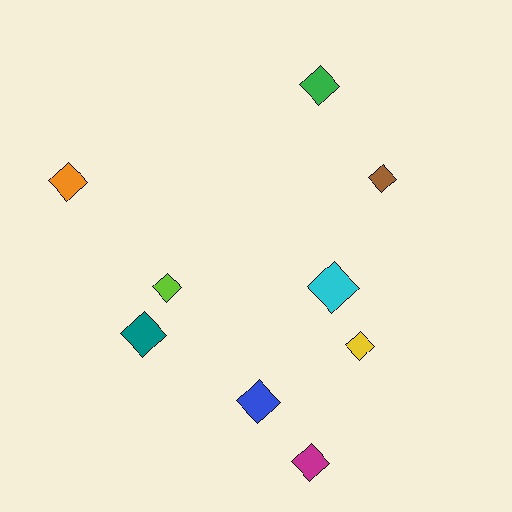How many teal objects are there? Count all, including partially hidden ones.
There is 1 teal object.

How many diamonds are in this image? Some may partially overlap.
There are 9 diamonds.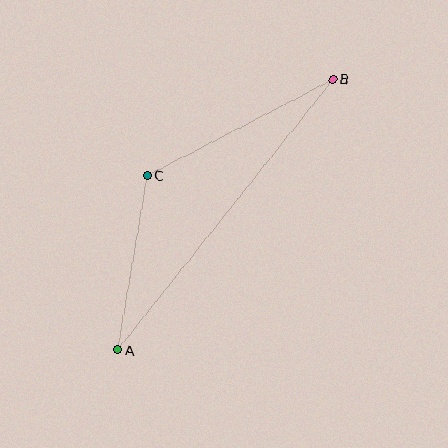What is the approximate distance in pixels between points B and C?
The distance between B and C is approximately 209 pixels.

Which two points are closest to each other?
Points A and C are closest to each other.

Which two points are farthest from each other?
Points A and B are farthest from each other.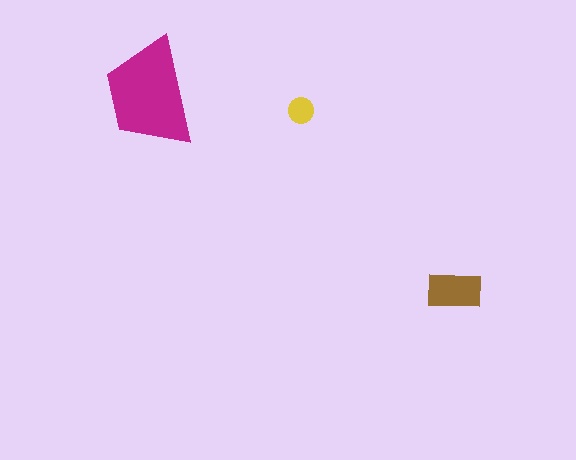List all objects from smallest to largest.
The yellow circle, the brown rectangle, the magenta trapezoid.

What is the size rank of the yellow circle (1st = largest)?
3rd.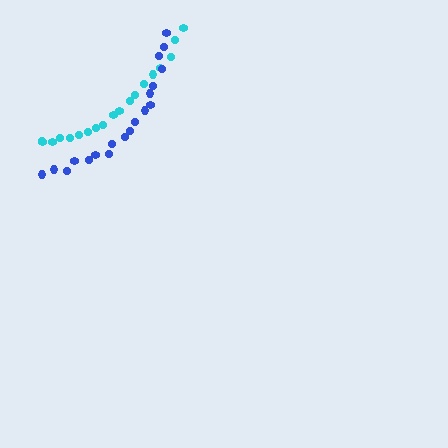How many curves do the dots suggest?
There are 2 distinct paths.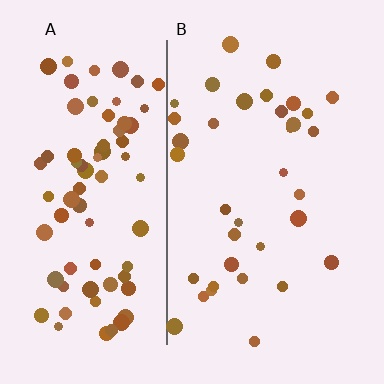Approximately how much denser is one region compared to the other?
Approximately 2.3× — region A over region B.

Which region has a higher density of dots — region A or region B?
A (the left).